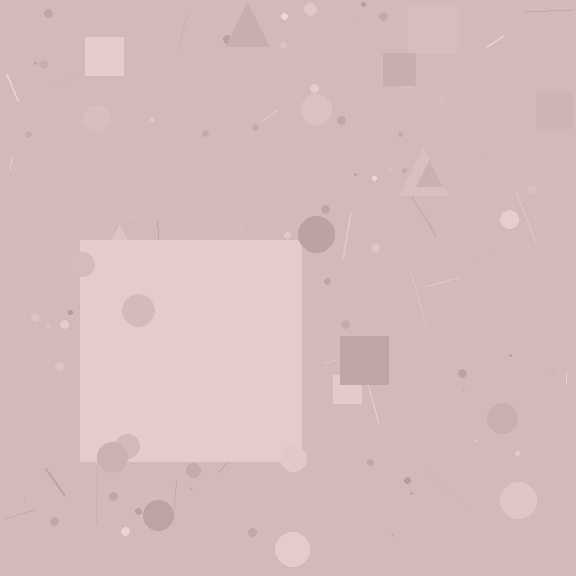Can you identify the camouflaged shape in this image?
The camouflaged shape is a square.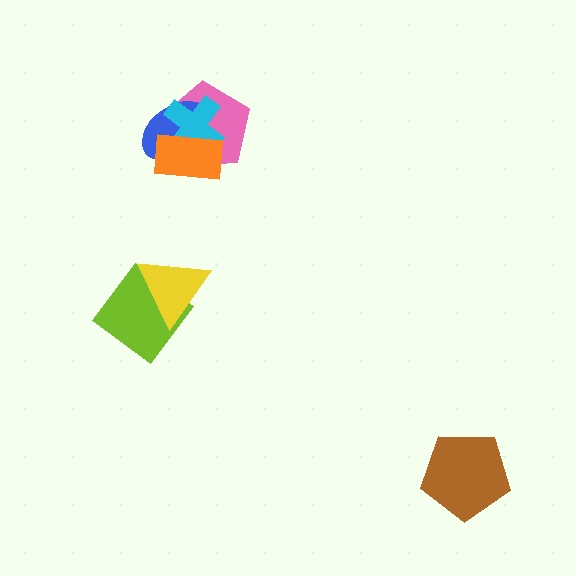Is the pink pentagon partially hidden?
Yes, it is partially covered by another shape.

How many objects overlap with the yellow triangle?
1 object overlaps with the yellow triangle.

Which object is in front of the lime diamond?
The yellow triangle is in front of the lime diamond.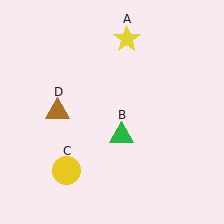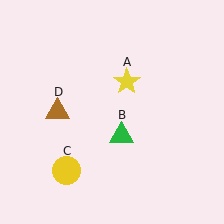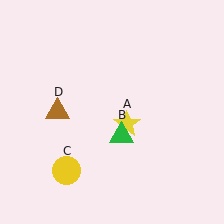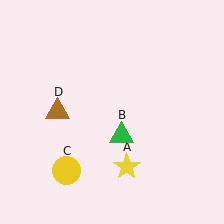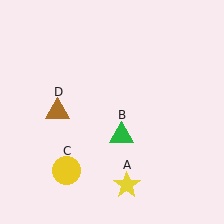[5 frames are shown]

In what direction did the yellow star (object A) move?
The yellow star (object A) moved down.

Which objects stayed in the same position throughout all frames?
Green triangle (object B) and yellow circle (object C) and brown triangle (object D) remained stationary.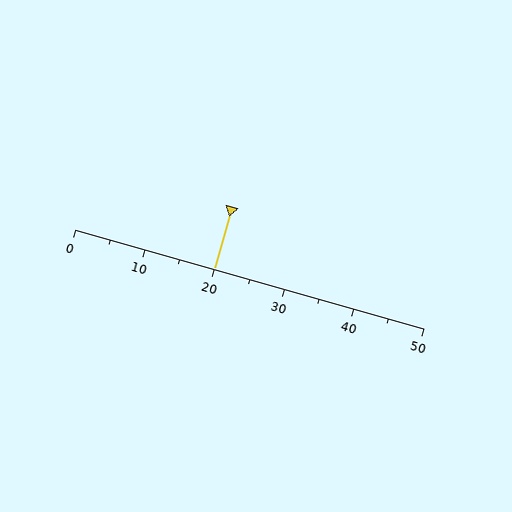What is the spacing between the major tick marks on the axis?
The major ticks are spaced 10 apart.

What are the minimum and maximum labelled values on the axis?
The axis runs from 0 to 50.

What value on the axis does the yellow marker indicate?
The marker indicates approximately 20.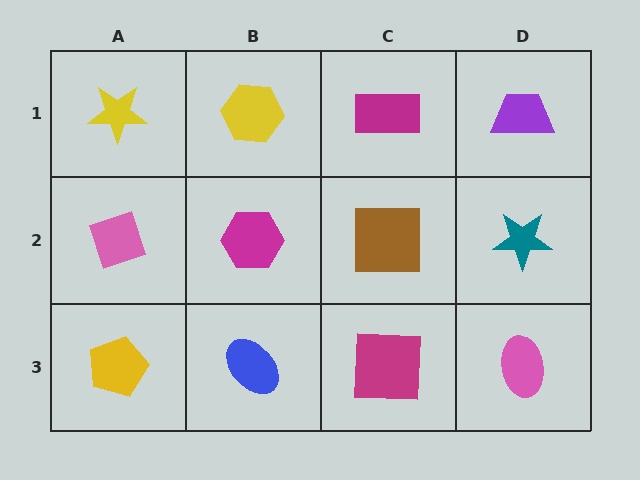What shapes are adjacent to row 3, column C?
A brown square (row 2, column C), a blue ellipse (row 3, column B), a pink ellipse (row 3, column D).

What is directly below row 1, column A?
A pink diamond.